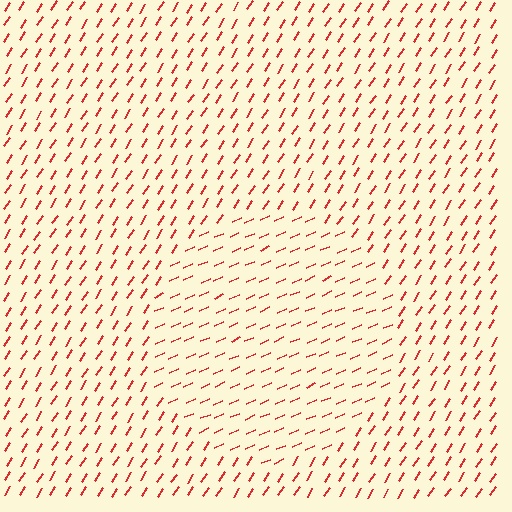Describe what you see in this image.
The image is filled with small red line segments. A circle region in the image has lines oriented differently from the surrounding lines, creating a visible texture boundary.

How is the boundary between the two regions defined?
The boundary is defined purely by a change in line orientation (approximately 33 degrees difference). All lines are the same color and thickness.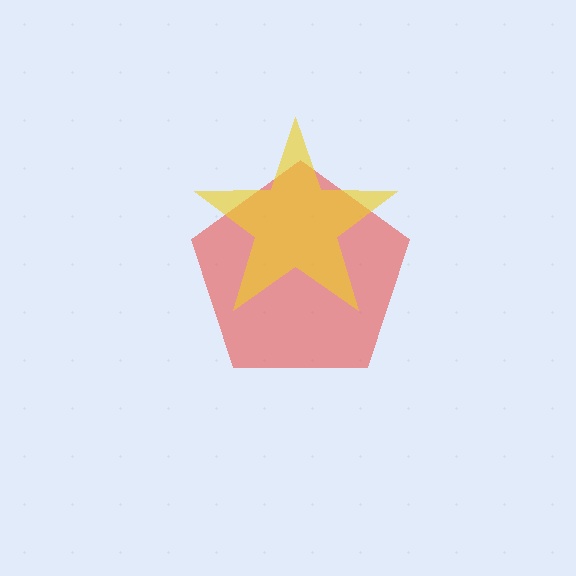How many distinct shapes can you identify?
There are 2 distinct shapes: a red pentagon, a yellow star.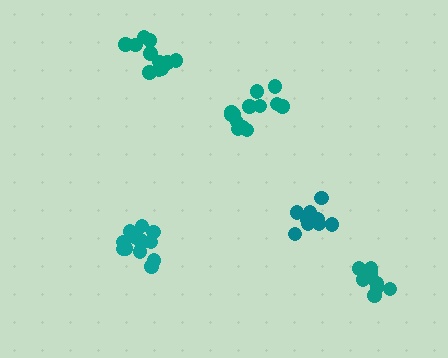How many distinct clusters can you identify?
There are 5 distinct clusters.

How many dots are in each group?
Group 1: 10 dots, Group 2: 11 dots, Group 3: 13 dots, Group 4: 14 dots, Group 5: 11 dots (59 total).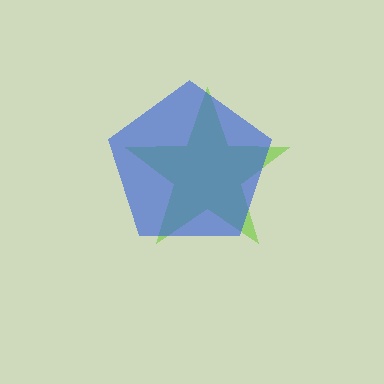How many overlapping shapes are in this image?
There are 2 overlapping shapes in the image.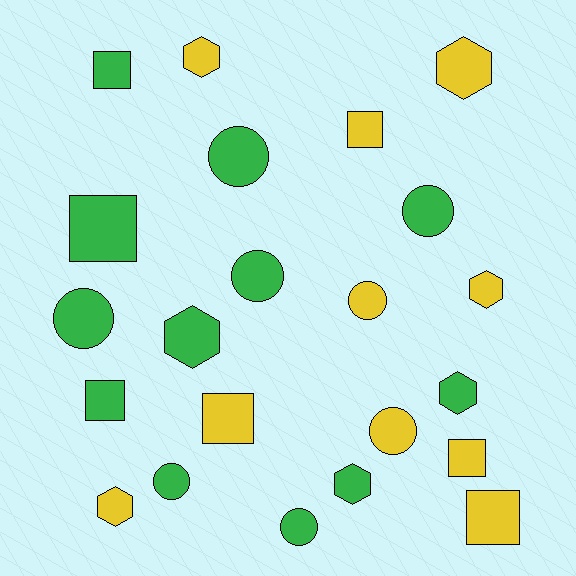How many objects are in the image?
There are 22 objects.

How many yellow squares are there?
There are 4 yellow squares.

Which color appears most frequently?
Green, with 12 objects.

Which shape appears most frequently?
Circle, with 8 objects.